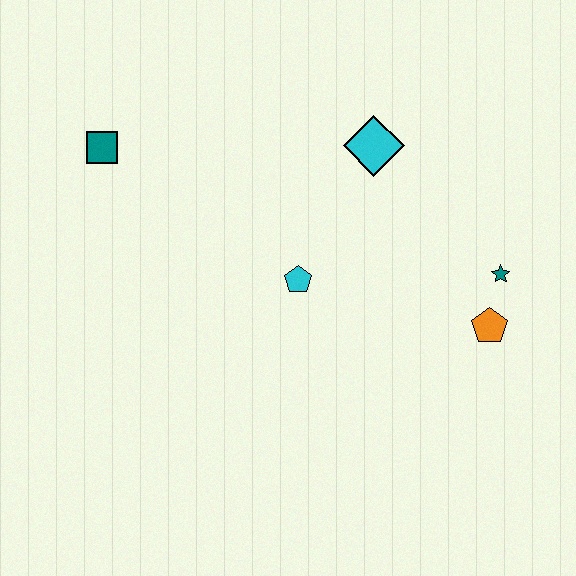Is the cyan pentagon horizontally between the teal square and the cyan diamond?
Yes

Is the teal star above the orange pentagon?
Yes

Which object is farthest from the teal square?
The orange pentagon is farthest from the teal square.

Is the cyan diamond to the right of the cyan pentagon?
Yes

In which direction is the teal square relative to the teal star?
The teal square is to the left of the teal star.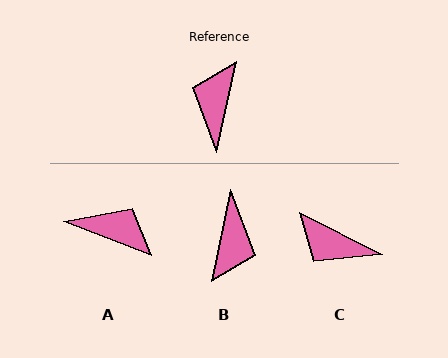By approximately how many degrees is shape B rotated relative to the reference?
Approximately 180 degrees clockwise.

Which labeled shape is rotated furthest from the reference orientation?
B, about 180 degrees away.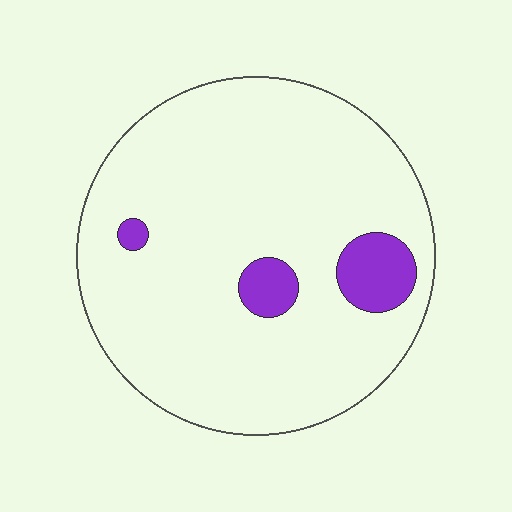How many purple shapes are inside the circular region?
3.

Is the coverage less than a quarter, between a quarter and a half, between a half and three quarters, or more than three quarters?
Less than a quarter.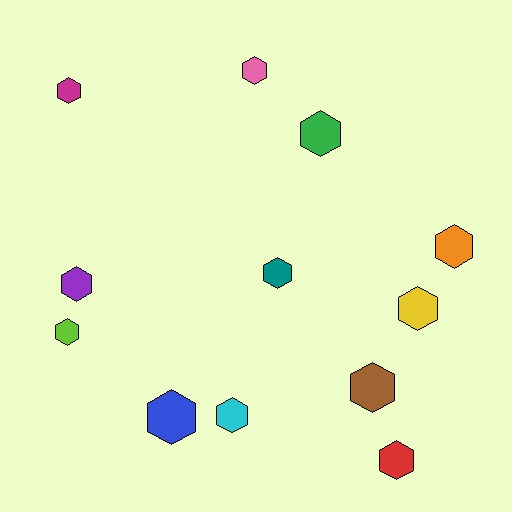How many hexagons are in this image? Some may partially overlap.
There are 12 hexagons.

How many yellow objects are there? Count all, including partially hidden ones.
There is 1 yellow object.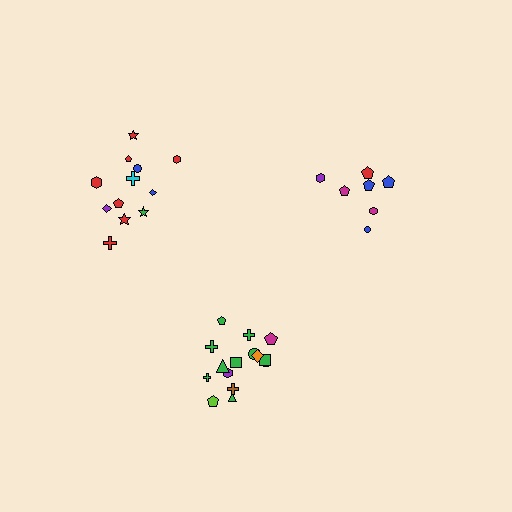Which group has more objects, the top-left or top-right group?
The top-left group.